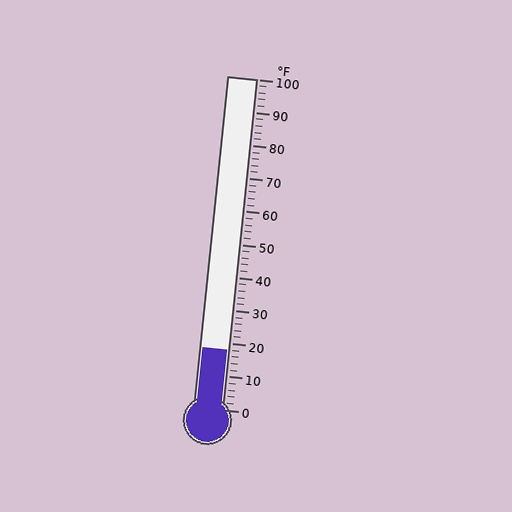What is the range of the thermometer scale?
The thermometer scale ranges from 0°F to 100°F.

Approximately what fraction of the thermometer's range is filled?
The thermometer is filled to approximately 20% of its range.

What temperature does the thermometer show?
The thermometer shows approximately 18°F.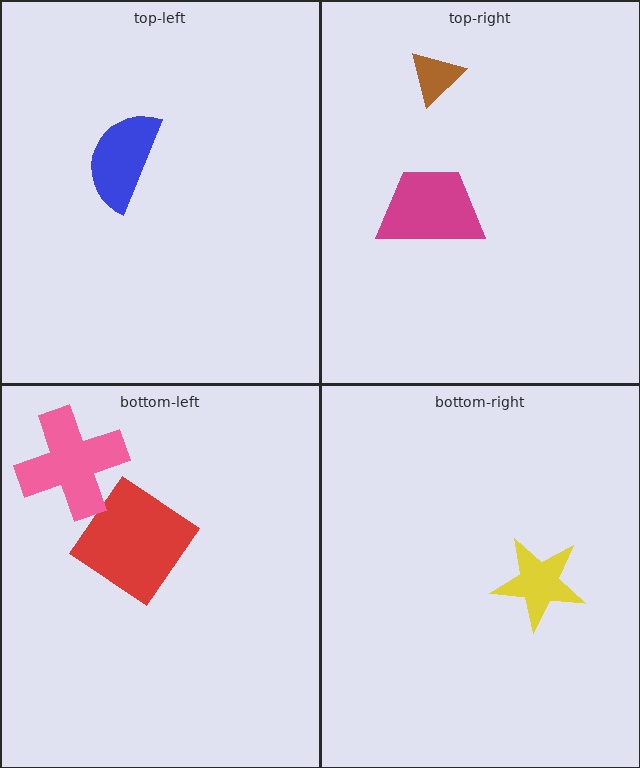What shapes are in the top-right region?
The brown triangle, the magenta trapezoid.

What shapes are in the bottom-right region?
The yellow star.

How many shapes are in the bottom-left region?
2.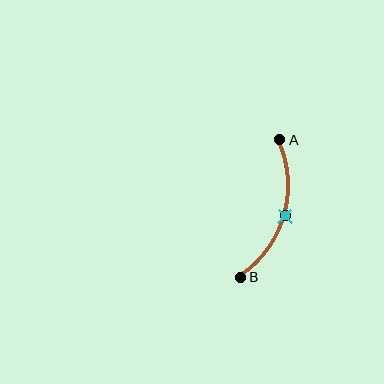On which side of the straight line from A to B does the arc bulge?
The arc bulges to the right of the straight line connecting A and B.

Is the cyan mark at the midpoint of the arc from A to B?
Yes. The cyan mark lies on the arc at equal arc-length from both A and B — it is the arc midpoint.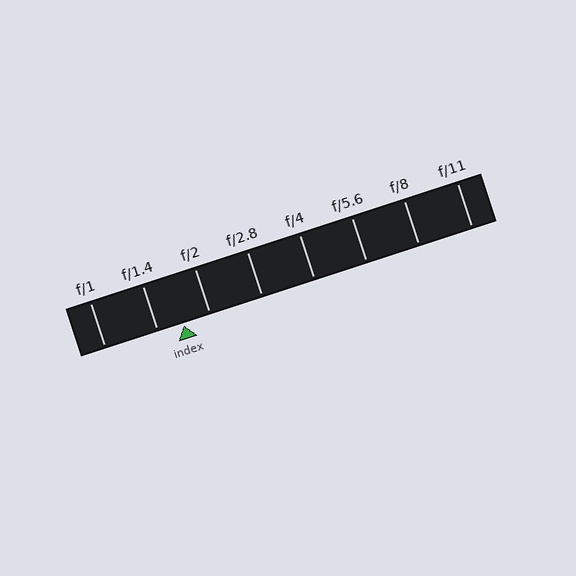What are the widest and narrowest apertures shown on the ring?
The widest aperture shown is f/1 and the narrowest is f/11.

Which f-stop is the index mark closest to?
The index mark is closest to f/1.4.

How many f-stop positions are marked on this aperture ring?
There are 8 f-stop positions marked.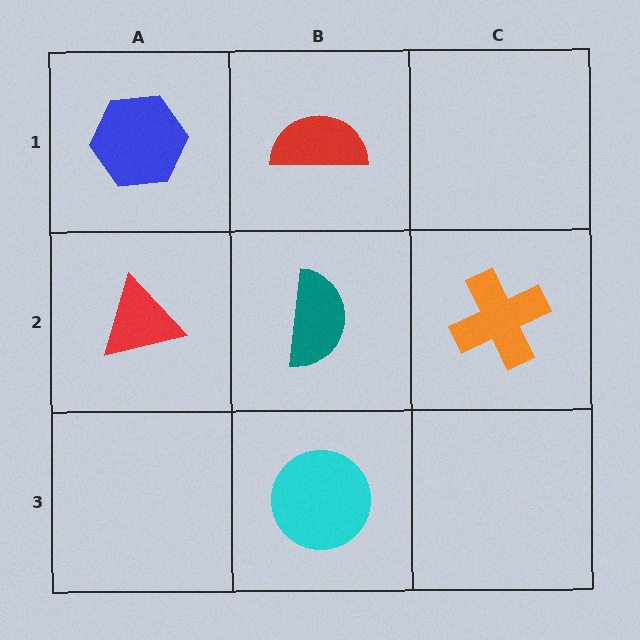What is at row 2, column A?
A red triangle.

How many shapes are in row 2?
3 shapes.